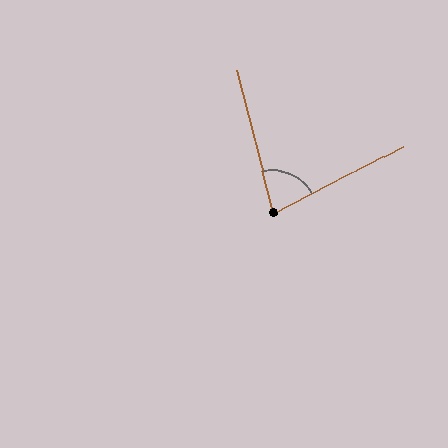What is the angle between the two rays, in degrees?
Approximately 77 degrees.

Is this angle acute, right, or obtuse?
It is acute.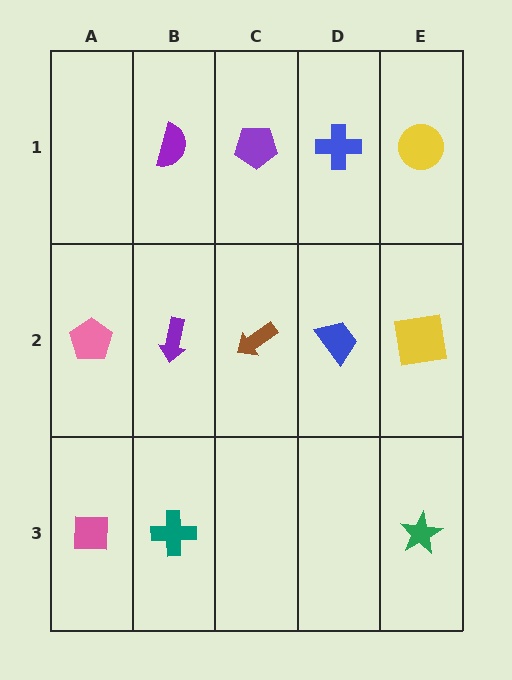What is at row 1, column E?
A yellow circle.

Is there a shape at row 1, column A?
No, that cell is empty.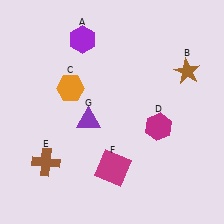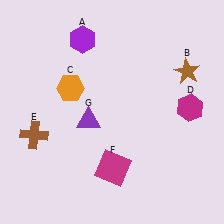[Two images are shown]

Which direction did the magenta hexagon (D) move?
The magenta hexagon (D) moved right.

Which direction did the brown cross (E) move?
The brown cross (E) moved up.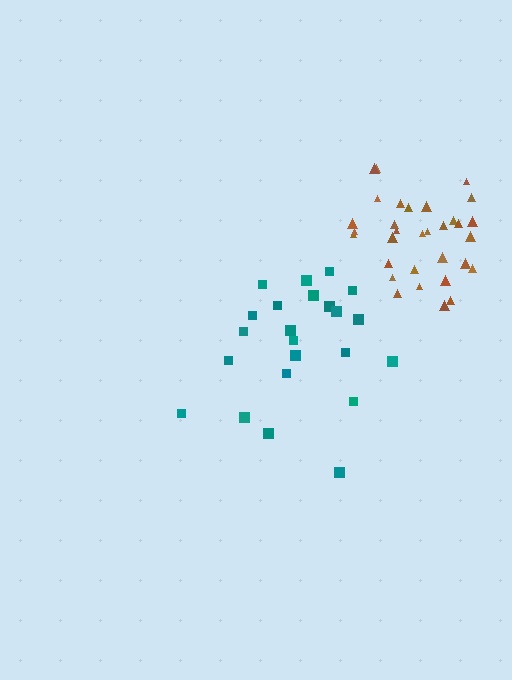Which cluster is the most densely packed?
Brown.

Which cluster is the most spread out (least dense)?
Teal.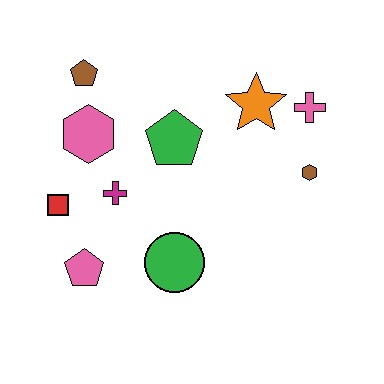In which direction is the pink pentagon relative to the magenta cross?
The pink pentagon is below the magenta cross.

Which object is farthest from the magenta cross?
The pink cross is farthest from the magenta cross.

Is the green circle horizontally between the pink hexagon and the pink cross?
Yes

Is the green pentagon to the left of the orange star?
Yes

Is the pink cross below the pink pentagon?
No